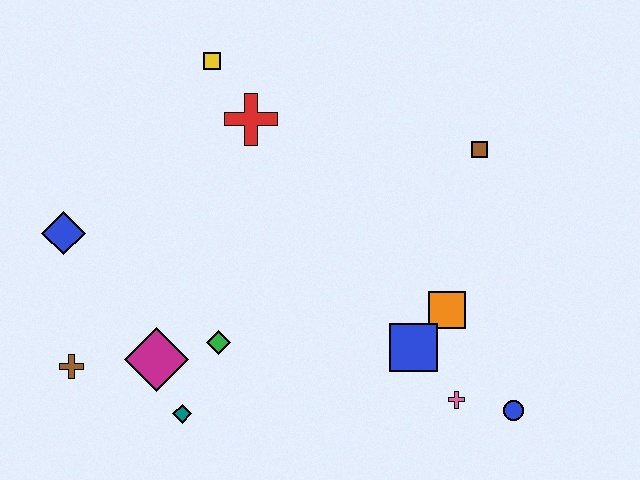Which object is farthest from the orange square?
The blue diamond is farthest from the orange square.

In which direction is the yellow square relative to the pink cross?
The yellow square is above the pink cross.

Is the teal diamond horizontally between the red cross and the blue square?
No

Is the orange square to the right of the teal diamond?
Yes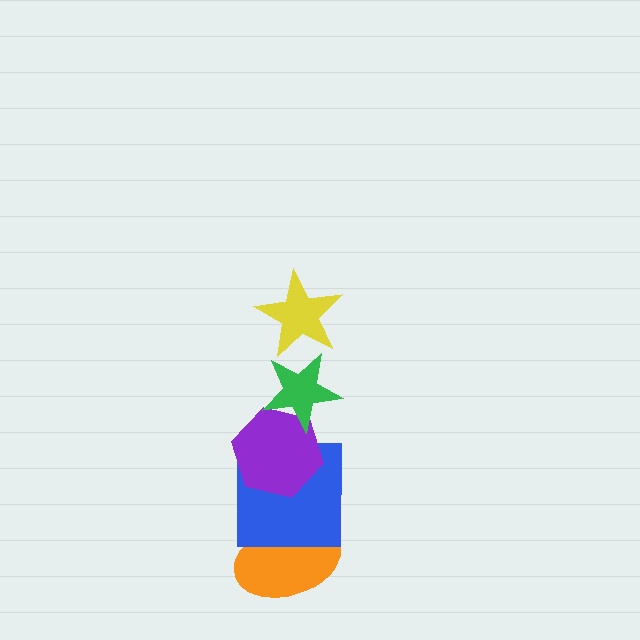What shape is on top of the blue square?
The purple hexagon is on top of the blue square.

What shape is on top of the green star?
The yellow star is on top of the green star.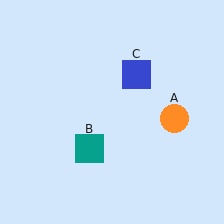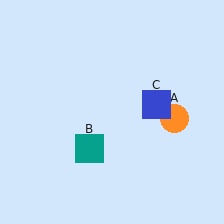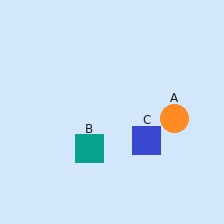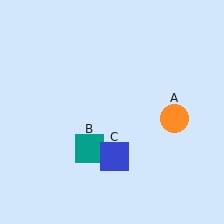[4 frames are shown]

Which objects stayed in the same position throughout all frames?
Orange circle (object A) and teal square (object B) remained stationary.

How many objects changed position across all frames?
1 object changed position: blue square (object C).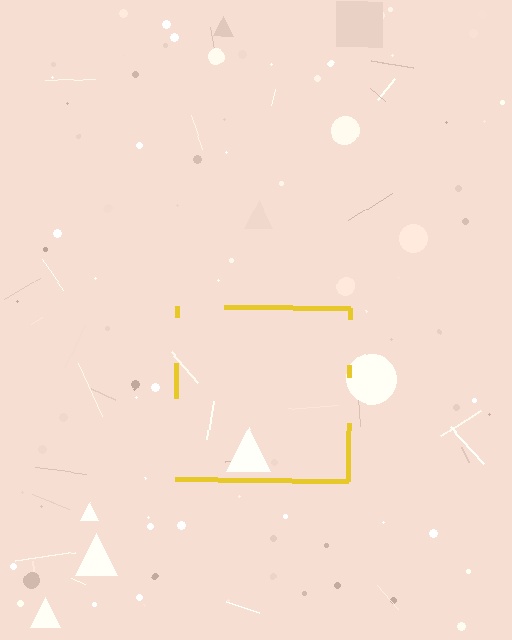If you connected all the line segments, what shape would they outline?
They would outline a square.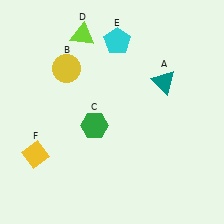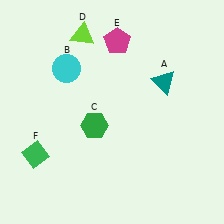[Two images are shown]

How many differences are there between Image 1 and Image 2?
There are 3 differences between the two images.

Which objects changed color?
B changed from yellow to cyan. E changed from cyan to magenta. F changed from yellow to green.